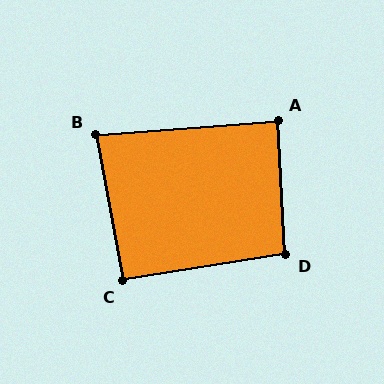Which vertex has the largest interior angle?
D, at approximately 96 degrees.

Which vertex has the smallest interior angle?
B, at approximately 84 degrees.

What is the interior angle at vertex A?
Approximately 88 degrees (approximately right).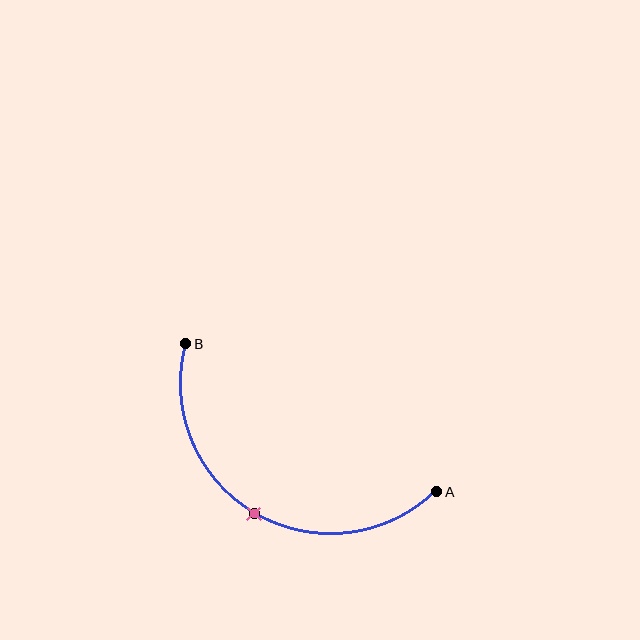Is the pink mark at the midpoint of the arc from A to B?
Yes. The pink mark lies on the arc at equal arc-length from both A and B — it is the arc midpoint.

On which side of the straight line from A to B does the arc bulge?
The arc bulges below the straight line connecting A and B.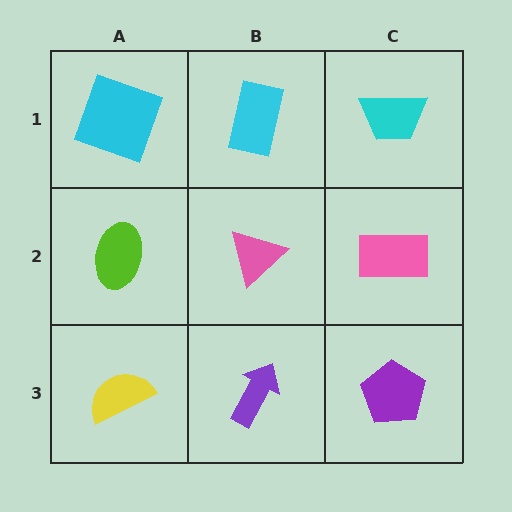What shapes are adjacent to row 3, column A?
A lime ellipse (row 2, column A), a purple arrow (row 3, column B).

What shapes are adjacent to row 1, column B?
A pink triangle (row 2, column B), a cyan square (row 1, column A), a cyan trapezoid (row 1, column C).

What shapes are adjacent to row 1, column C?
A pink rectangle (row 2, column C), a cyan rectangle (row 1, column B).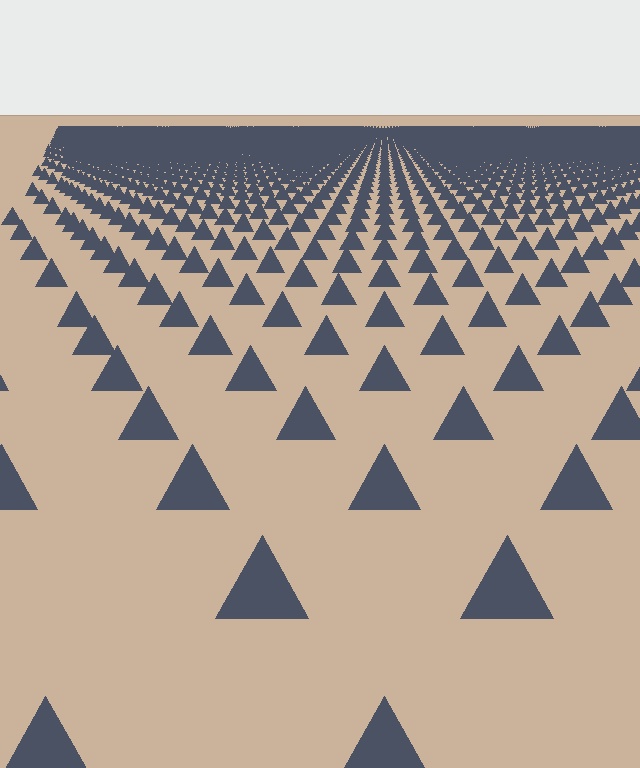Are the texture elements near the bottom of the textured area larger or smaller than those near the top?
Larger. Near the bottom, elements are closer to the viewer and appear at a bigger on-screen size.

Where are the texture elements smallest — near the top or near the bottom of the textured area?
Near the top.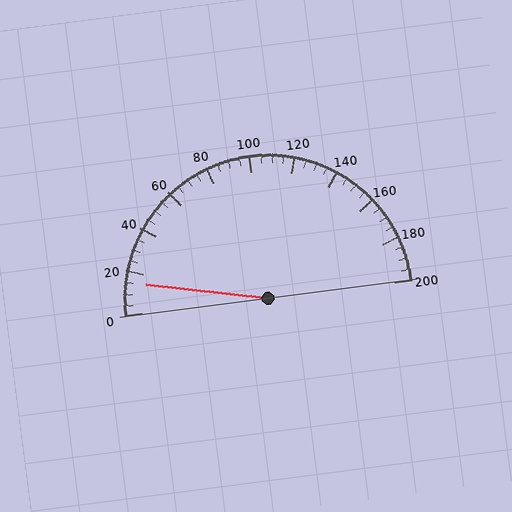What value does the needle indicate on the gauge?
The needle indicates approximately 15.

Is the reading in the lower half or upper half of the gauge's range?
The reading is in the lower half of the range (0 to 200).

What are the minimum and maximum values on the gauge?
The gauge ranges from 0 to 200.